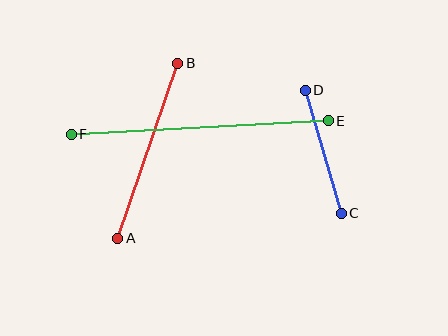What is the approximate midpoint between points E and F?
The midpoint is at approximately (200, 128) pixels.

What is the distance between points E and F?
The distance is approximately 258 pixels.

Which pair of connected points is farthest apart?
Points E and F are farthest apart.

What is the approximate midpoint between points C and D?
The midpoint is at approximately (323, 152) pixels.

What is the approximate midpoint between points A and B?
The midpoint is at approximately (148, 151) pixels.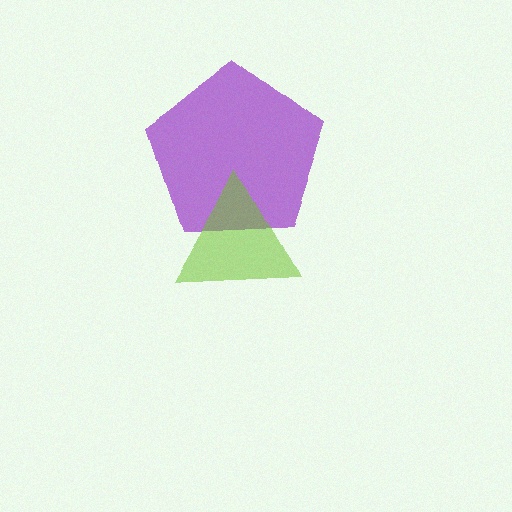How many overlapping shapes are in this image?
There are 2 overlapping shapes in the image.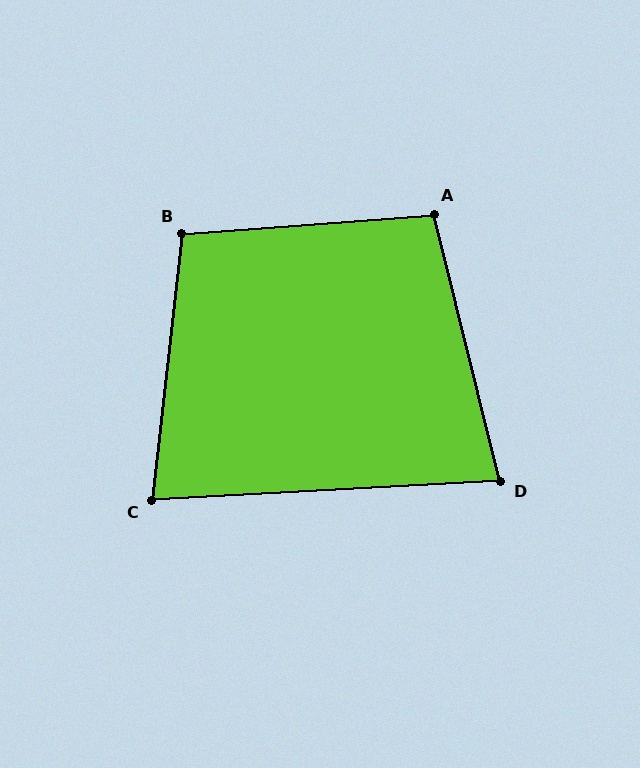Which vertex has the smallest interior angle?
D, at approximately 79 degrees.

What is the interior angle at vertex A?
Approximately 100 degrees (obtuse).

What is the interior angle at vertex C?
Approximately 80 degrees (acute).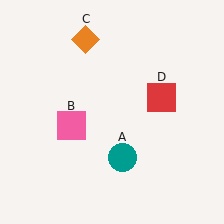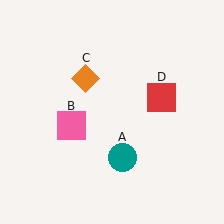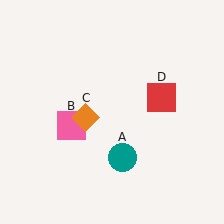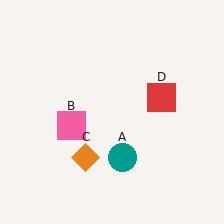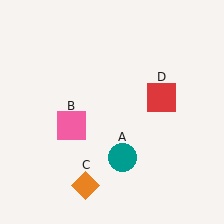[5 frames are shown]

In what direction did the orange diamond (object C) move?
The orange diamond (object C) moved down.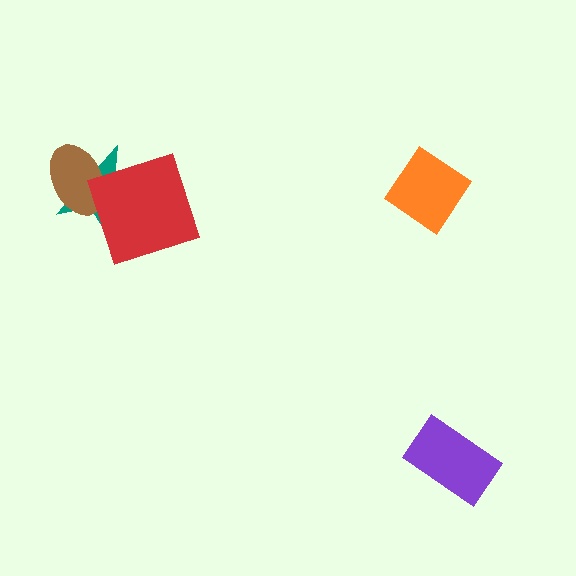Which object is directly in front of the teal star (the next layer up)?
The brown ellipse is directly in front of the teal star.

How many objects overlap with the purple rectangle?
0 objects overlap with the purple rectangle.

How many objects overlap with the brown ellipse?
2 objects overlap with the brown ellipse.